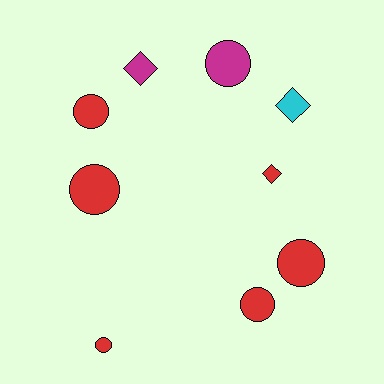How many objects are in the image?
There are 9 objects.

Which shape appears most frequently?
Circle, with 6 objects.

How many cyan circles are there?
There are no cyan circles.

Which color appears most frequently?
Red, with 6 objects.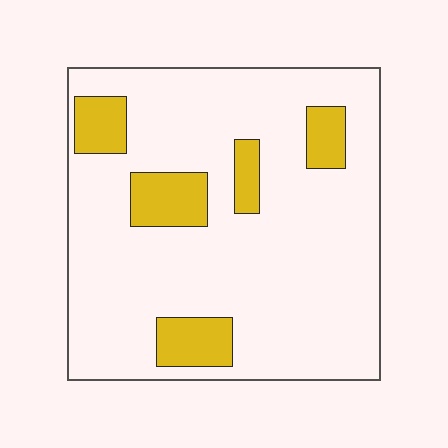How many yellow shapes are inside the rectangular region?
5.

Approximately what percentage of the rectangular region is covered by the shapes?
Approximately 15%.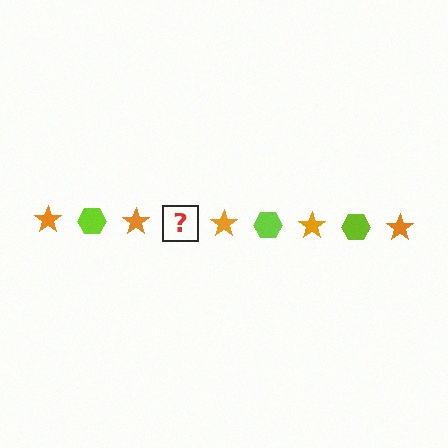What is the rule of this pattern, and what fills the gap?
The rule is that the pattern alternates between orange star and lime hexagon. The gap should be filled with a lime hexagon.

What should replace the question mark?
The question mark should be replaced with a lime hexagon.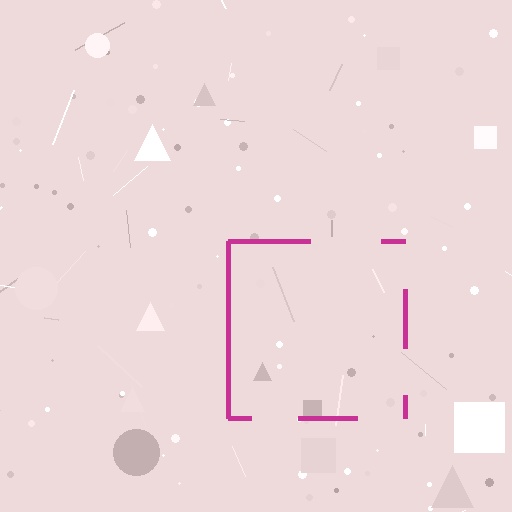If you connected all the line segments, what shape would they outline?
They would outline a square.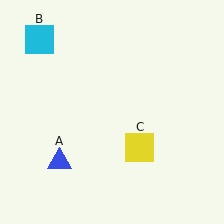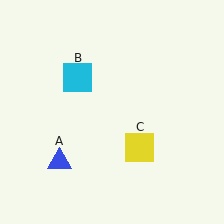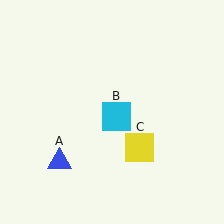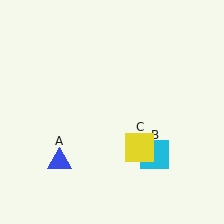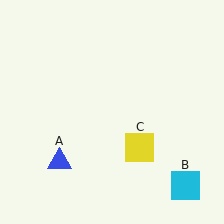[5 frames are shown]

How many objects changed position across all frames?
1 object changed position: cyan square (object B).